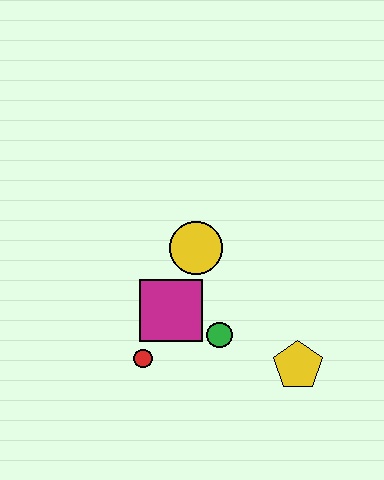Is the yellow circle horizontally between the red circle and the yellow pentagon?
Yes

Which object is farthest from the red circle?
The yellow pentagon is farthest from the red circle.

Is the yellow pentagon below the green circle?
Yes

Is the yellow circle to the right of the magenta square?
Yes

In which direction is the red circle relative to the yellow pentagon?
The red circle is to the left of the yellow pentagon.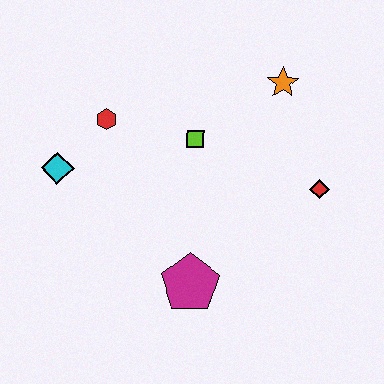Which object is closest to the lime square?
The red hexagon is closest to the lime square.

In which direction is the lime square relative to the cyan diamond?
The lime square is to the right of the cyan diamond.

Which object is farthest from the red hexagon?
The red diamond is farthest from the red hexagon.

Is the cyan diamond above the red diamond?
Yes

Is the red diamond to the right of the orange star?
Yes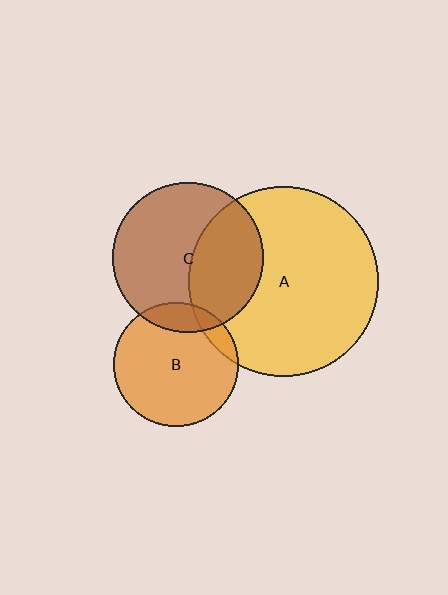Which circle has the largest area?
Circle A (yellow).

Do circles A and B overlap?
Yes.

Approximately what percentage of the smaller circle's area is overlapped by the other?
Approximately 10%.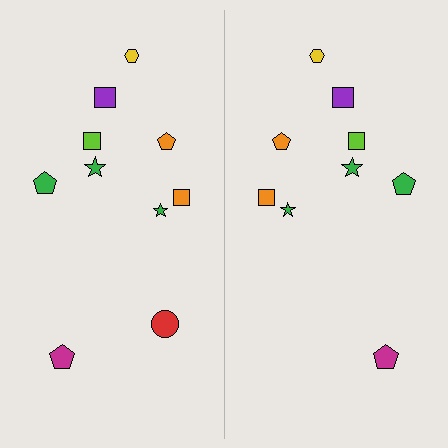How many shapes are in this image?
There are 19 shapes in this image.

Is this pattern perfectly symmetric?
No, the pattern is not perfectly symmetric. A red circle is missing from the right side.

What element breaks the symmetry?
A red circle is missing from the right side.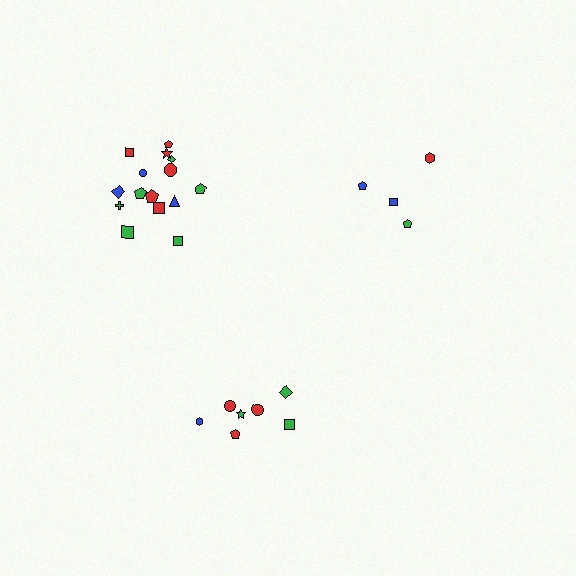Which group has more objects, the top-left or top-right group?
The top-left group.